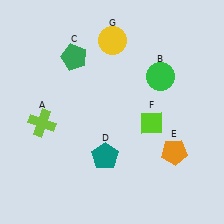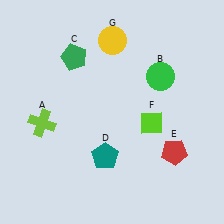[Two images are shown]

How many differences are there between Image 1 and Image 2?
There is 1 difference between the two images.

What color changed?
The pentagon (E) changed from orange in Image 1 to red in Image 2.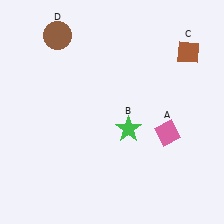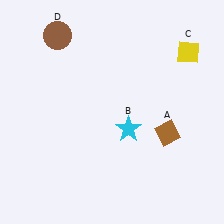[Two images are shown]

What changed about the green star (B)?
In Image 1, B is green. In Image 2, it changed to cyan.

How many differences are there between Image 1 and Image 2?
There are 3 differences between the two images.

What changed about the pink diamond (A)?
In Image 1, A is pink. In Image 2, it changed to brown.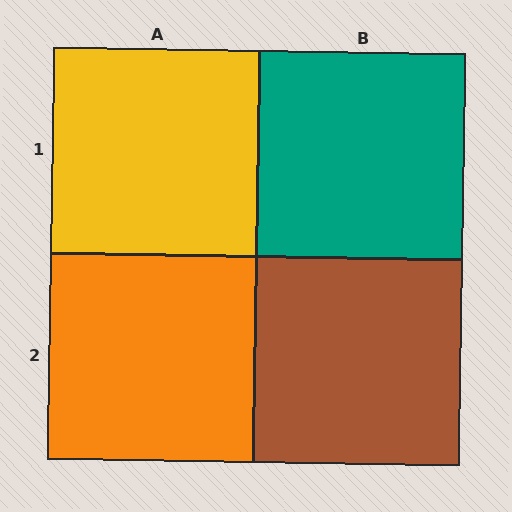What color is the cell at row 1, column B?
Teal.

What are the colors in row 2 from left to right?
Orange, brown.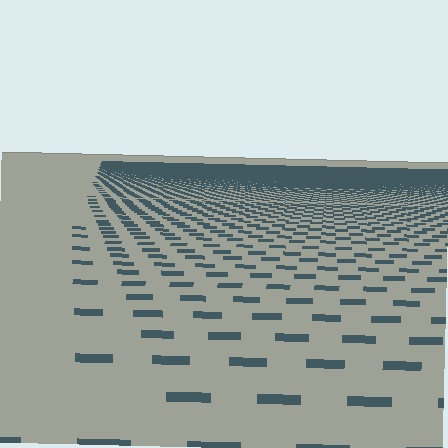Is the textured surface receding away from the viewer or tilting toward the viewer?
The surface is receding away from the viewer. Texture elements get smaller and denser toward the top.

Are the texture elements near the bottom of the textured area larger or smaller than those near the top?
Larger. Near the bottom, elements are closer to the viewer and appear at a bigger on-screen size.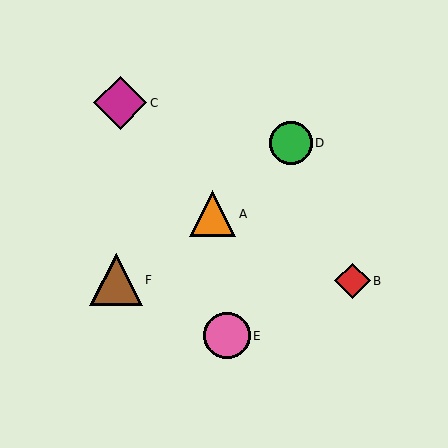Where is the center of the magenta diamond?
The center of the magenta diamond is at (120, 103).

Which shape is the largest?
The magenta diamond (labeled C) is the largest.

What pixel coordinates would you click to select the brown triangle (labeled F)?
Click at (116, 280) to select the brown triangle F.